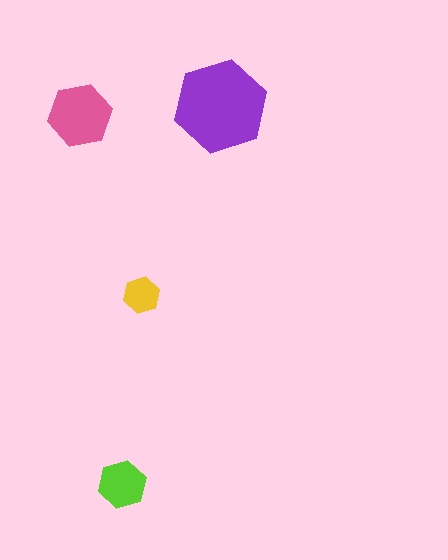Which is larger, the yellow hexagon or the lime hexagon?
The lime one.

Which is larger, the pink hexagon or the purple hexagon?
The purple one.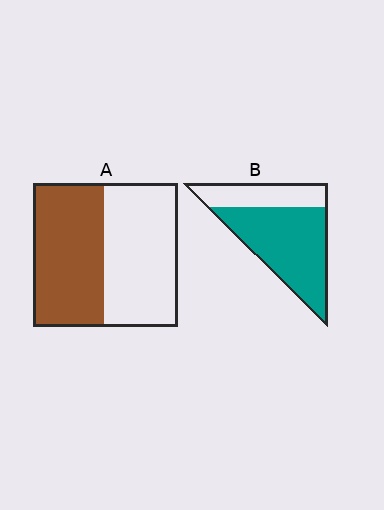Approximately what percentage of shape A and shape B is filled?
A is approximately 50% and B is approximately 70%.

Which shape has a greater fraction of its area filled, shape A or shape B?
Shape B.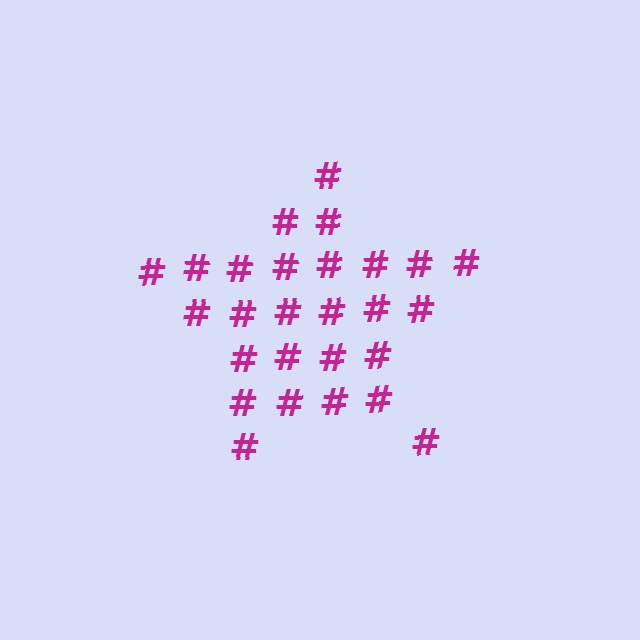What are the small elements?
The small elements are hash symbols.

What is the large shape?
The large shape is a star.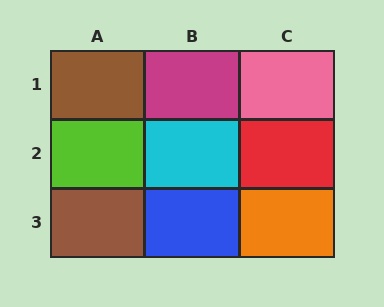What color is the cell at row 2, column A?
Lime.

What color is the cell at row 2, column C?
Red.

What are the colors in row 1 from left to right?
Brown, magenta, pink.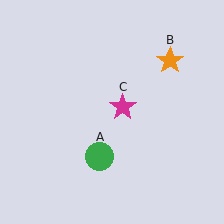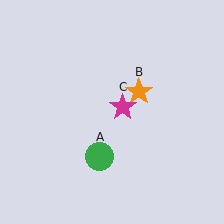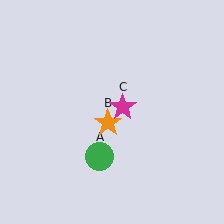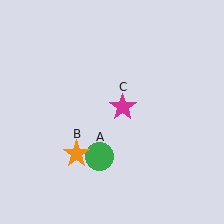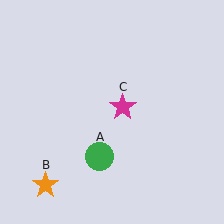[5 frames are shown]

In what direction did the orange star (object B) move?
The orange star (object B) moved down and to the left.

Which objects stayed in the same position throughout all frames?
Green circle (object A) and magenta star (object C) remained stationary.